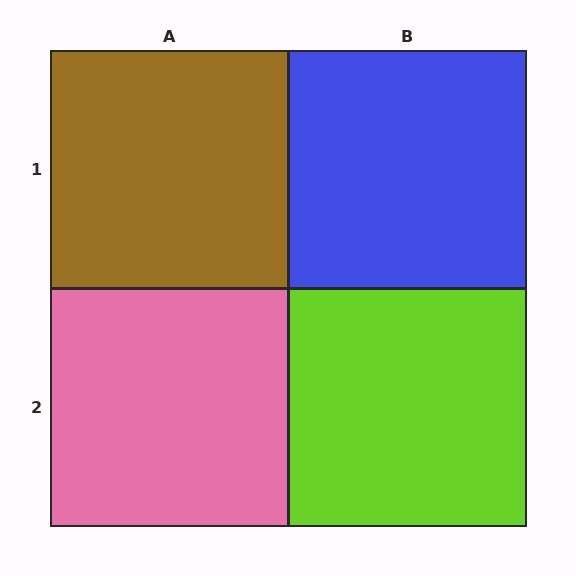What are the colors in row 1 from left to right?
Brown, blue.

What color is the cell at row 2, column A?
Pink.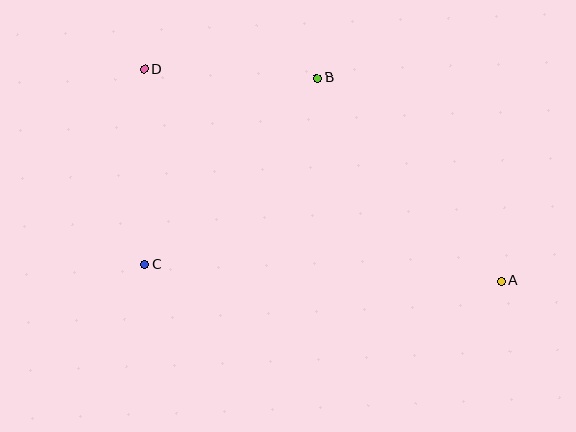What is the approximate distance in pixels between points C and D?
The distance between C and D is approximately 195 pixels.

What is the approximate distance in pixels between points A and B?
The distance between A and B is approximately 274 pixels.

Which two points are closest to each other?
Points B and D are closest to each other.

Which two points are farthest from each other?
Points A and D are farthest from each other.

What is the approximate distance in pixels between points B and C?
The distance between B and C is approximately 254 pixels.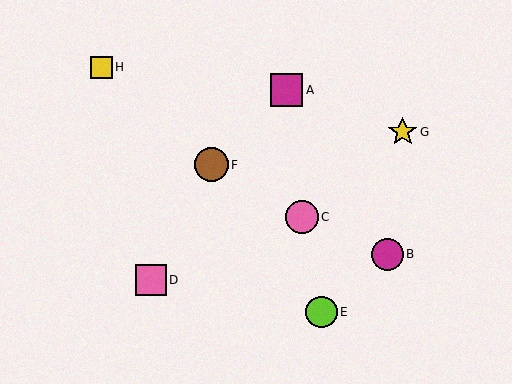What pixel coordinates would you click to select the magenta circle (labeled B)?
Click at (387, 254) to select the magenta circle B.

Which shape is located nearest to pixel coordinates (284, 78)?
The magenta square (labeled A) at (286, 90) is nearest to that location.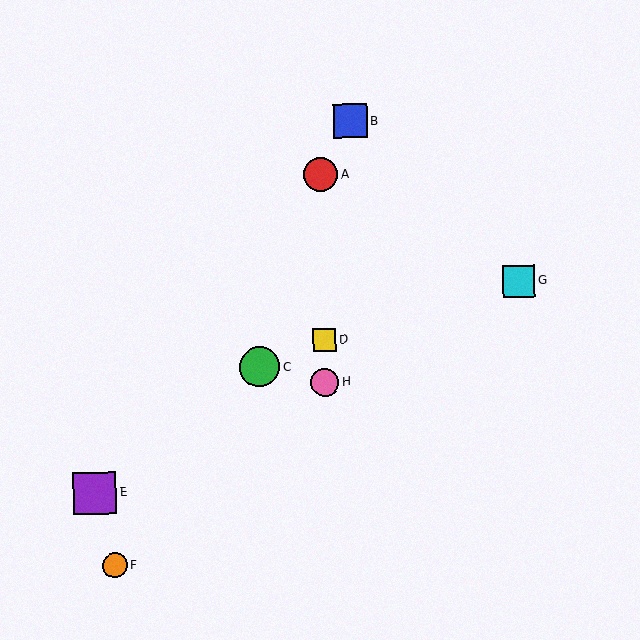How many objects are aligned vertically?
3 objects (A, D, H) are aligned vertically.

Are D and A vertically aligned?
Yes, both are at x≈324.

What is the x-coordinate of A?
Object A is at x≈321.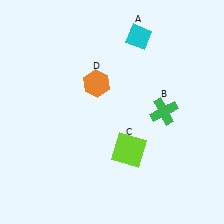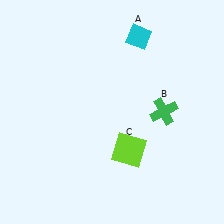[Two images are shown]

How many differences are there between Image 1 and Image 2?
There is 1 difference between the two images.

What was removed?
The orange hexagon (D) was removed in Image 2.